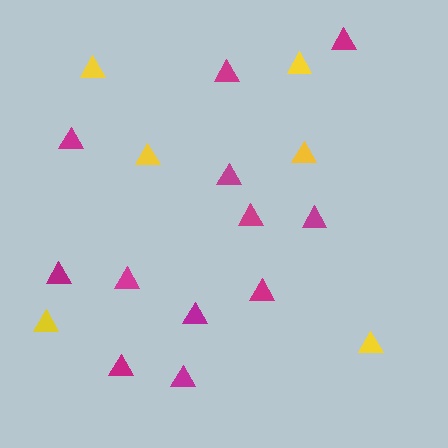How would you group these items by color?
There are 2 groups: one group of yellow triangles (6) and one group of magenta triangles (12).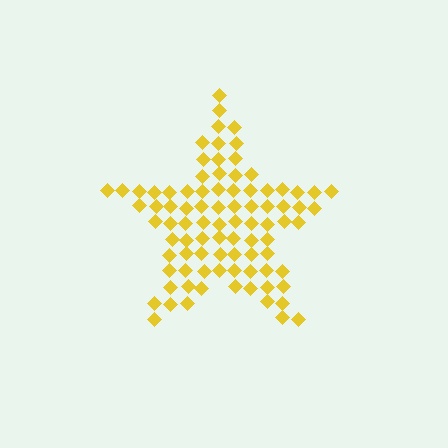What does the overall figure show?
The overall figure shows a star.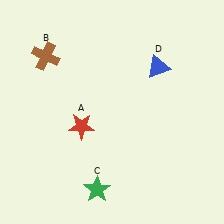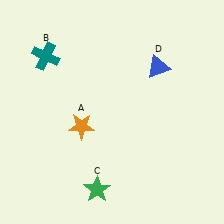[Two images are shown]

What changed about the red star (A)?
In Image 1, A is red. In Image 2, it changed to orange.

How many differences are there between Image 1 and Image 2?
There are 2 differences between the two images.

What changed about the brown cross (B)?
In Image 1, B is brown. In Image 2, it changed to teal.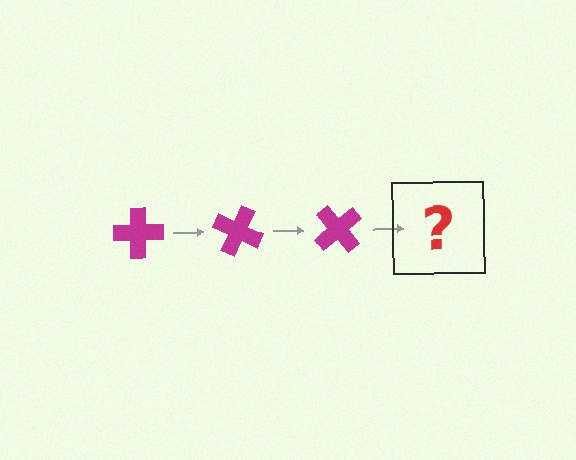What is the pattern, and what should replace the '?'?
The pattern is that the cross rotates 25 degrees each step. The '?' should be a magenta cross rotated 75 degrees.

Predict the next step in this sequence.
The next step is a magenta cross rotated 75 degrees.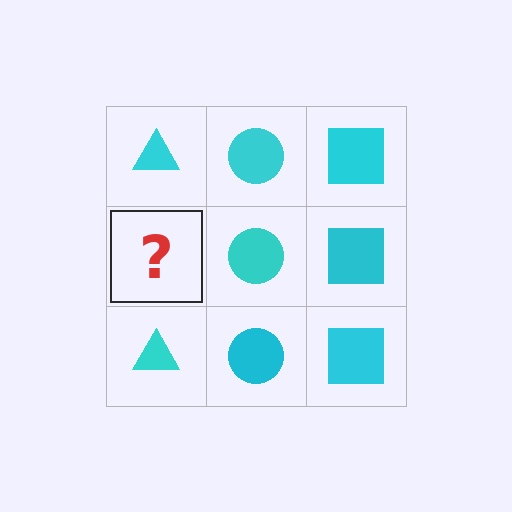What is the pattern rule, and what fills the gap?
The rule is that each column has a consistent shape. The gap should be filled with a cyan triangle.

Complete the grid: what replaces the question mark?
The question mark should be replaced with a cyan triangle.